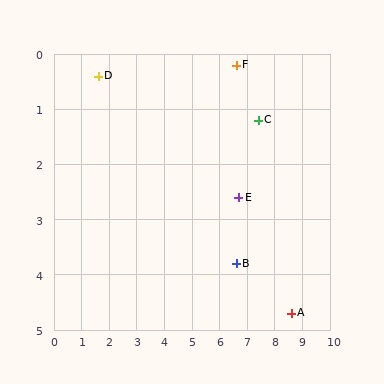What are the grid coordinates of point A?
Point A is at approximately (8.6, 4.7).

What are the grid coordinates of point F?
Point F is at approximately (6.6, 0.2).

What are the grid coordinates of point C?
Point C is at approximately (7.4, 1.2).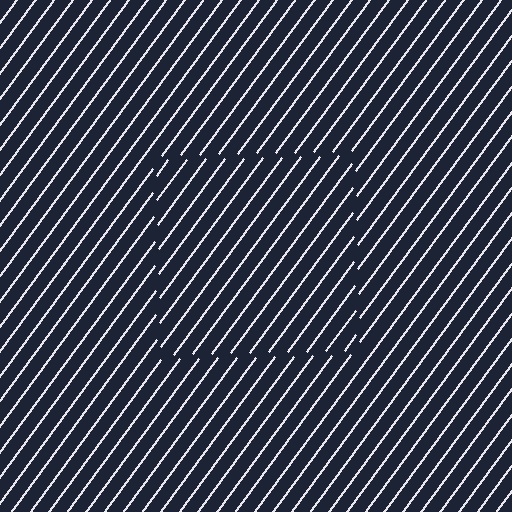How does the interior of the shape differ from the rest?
The interior of the shape contains the same grating, shifted by half a period — the contour is defined by the phase discontinuity where line-ends from the inner and outer gratings abut.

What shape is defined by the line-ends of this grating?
An illusory square. The interior of the shape contains the same grating, shifted by half a period — the contour is defined by the phase discontinuity where line-ends from the inner and outer gratings abut.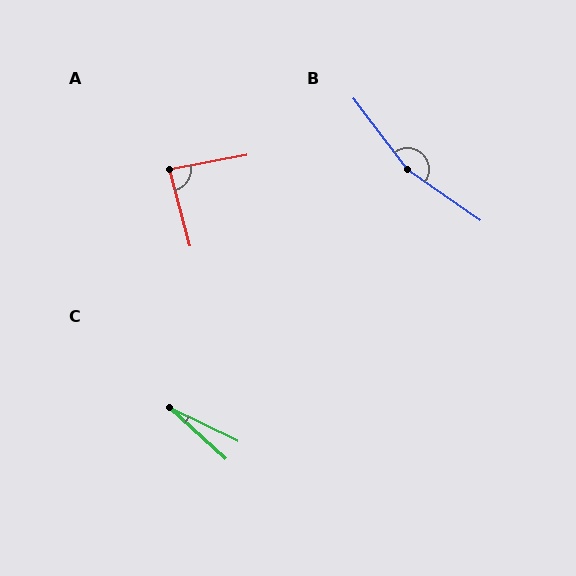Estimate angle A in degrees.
Approximately 85 degrees.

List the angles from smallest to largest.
C (17°), A (85°), B (162°).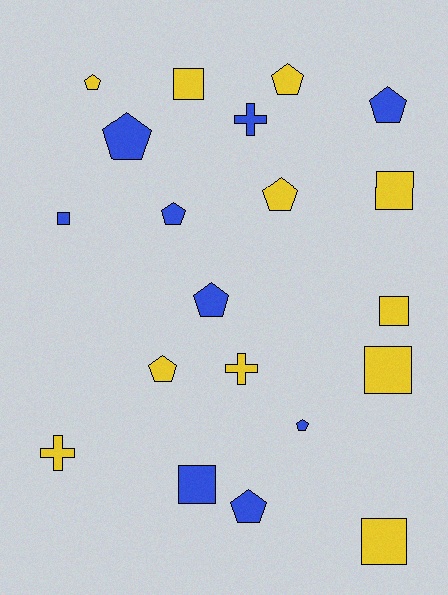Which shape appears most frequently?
Pentagon, with 10 objects.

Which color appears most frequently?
Yellow, with 11 objects.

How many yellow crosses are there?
There are 2 yellow crosses.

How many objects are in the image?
There are 20 objects.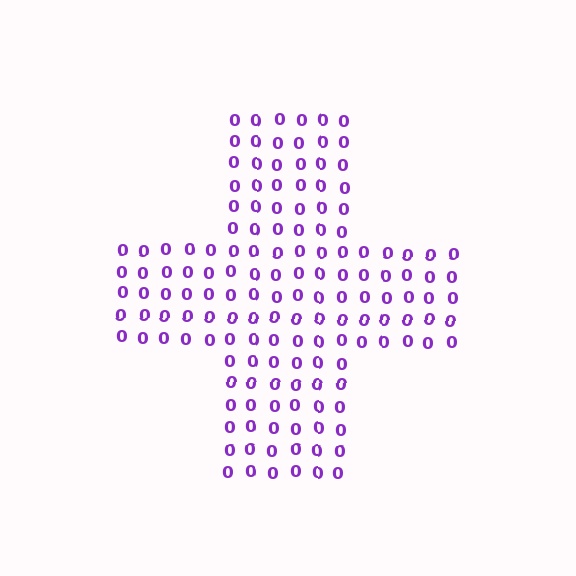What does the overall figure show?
The overall figure shows a cross.